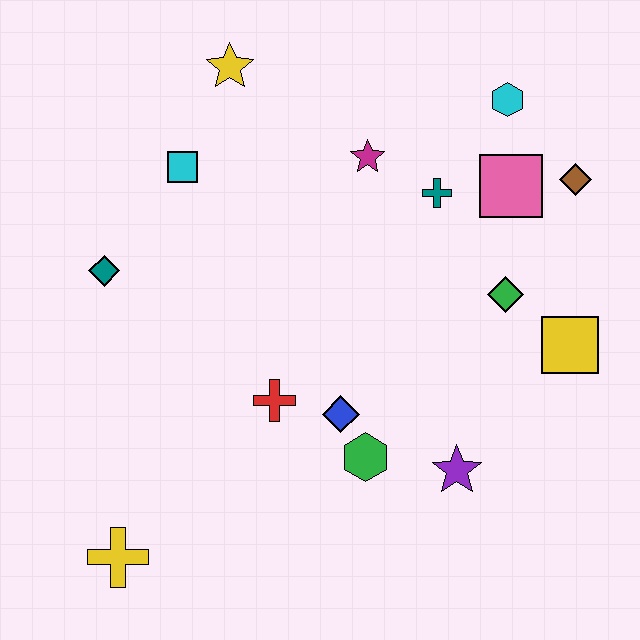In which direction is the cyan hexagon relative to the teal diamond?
The cyan hexagon is to the right of the teal diamond.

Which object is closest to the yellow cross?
The red cross is closest to the yellow cross.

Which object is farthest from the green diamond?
The yellow cross is farthest from the green diamond.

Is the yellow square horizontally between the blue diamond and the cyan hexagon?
No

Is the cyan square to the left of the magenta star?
Yes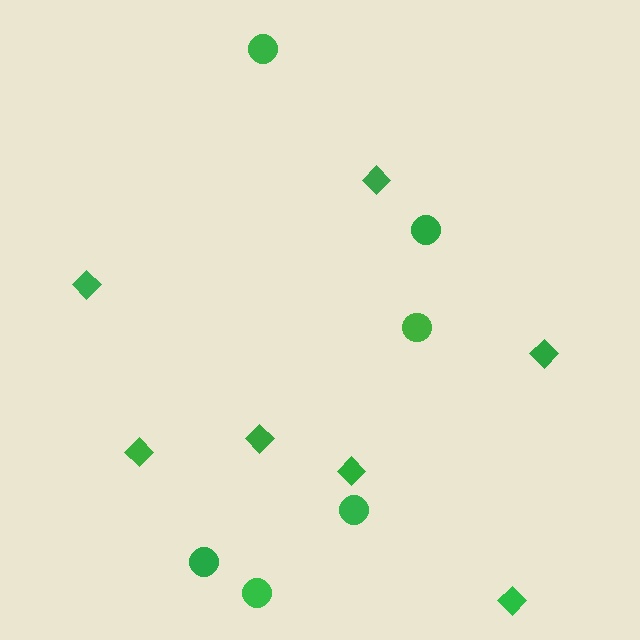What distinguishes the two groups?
There are 2 groups: one group of diamonds (7) and one group of circles (6).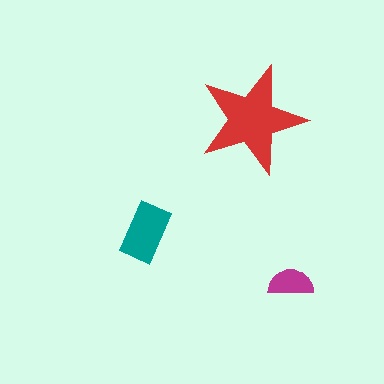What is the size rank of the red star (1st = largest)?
1st.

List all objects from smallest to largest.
The magenta semicircle, the teal rectangle, the red star.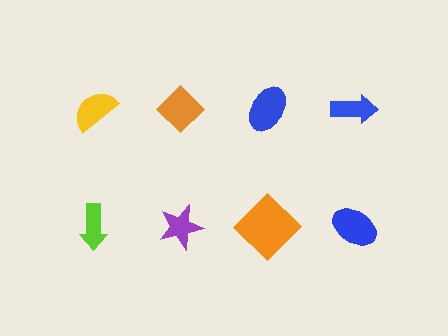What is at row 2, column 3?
An orange diamond.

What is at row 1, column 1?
A yellow semicircle.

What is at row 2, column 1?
A lime arrow.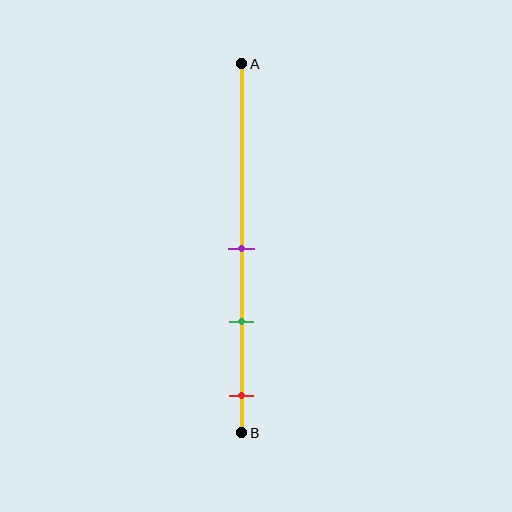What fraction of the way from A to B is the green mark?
The green mark is approximately 70% (0.7) of the way from A to B.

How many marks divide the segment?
There are 3 marks dividing the segment.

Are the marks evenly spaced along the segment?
Yes, the marks are approximately evenly spaced.